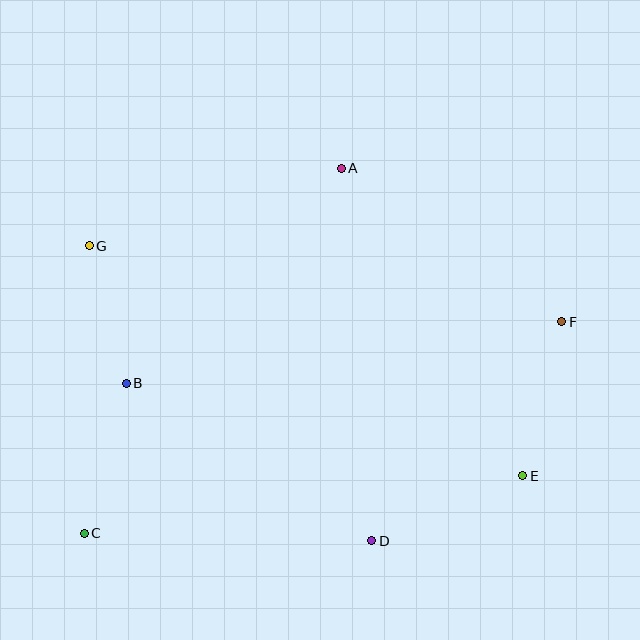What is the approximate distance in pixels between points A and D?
The distance between A and D is approximately 374 pixels.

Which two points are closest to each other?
Points B and G are closest to each other.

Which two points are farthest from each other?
Points C and F are farthest from each other.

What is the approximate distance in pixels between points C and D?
The distance between C and D is approximately 288 pixels.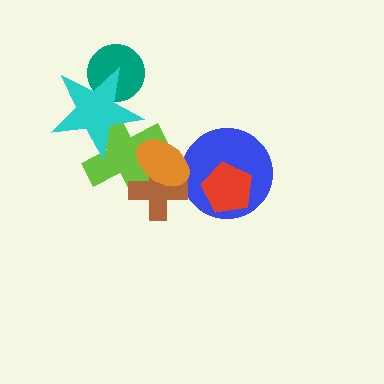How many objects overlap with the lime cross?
3 objects overlap with the lime cross.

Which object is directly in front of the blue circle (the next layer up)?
The red pentagon is directly in front of the blue circle.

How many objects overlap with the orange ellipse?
3 objects overlap with the orange ellipse.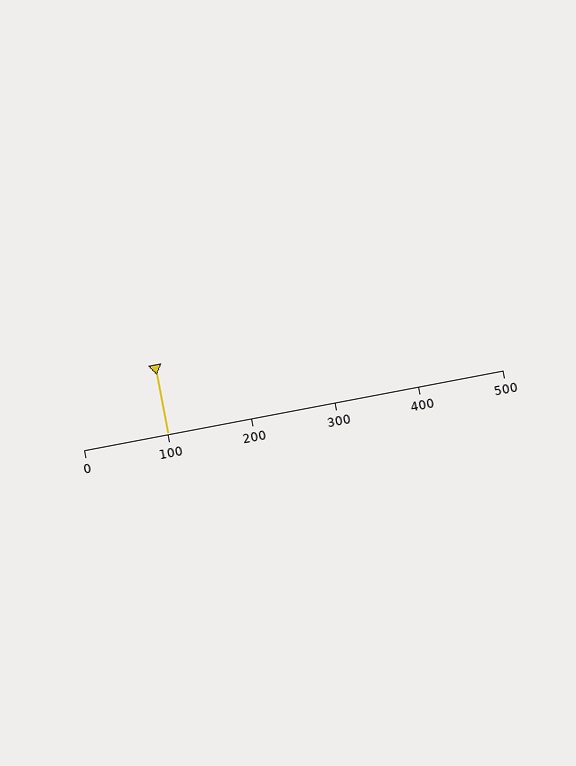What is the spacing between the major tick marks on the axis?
The major ticks are spaced 100 apart.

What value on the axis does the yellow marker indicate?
The marker indicates approximately 100.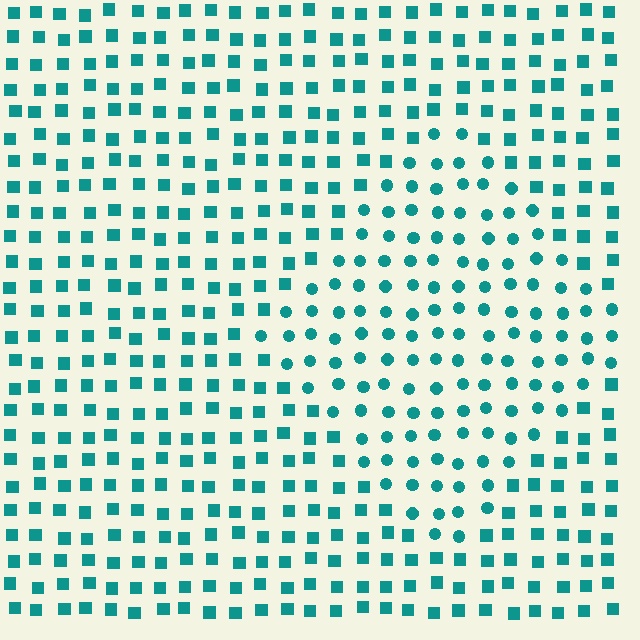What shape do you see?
I see a diamond.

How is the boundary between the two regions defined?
The boundary is defined by a change in element shape: circles inside vs. squares outside. All elements share the same color and spacing.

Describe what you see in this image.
The image is filled with small teal elements arranged in a uniform grid. A diamond-shaped region contains circles, while the surrounding area contains squares. The boundary is defined purely by the change in element shape.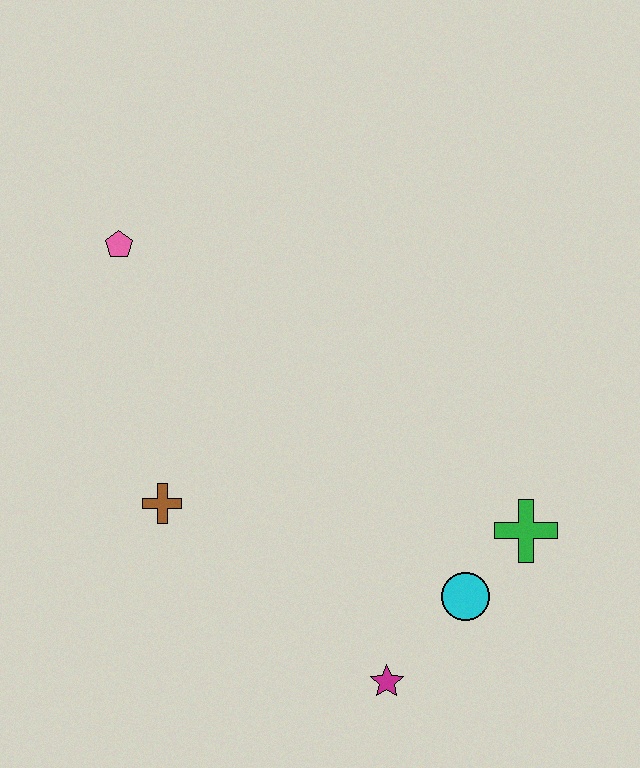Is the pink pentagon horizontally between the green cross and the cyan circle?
No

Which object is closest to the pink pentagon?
The brown cross is closest to the pink pentagon.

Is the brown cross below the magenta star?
No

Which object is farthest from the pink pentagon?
The magenta star is farthest from the pink pentagon.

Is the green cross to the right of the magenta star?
Yes